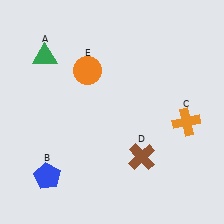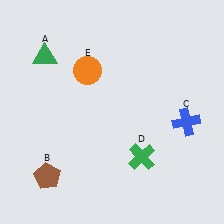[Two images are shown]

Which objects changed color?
B changed from blue to brown. C changed from orange to blue. D changed from brown to green.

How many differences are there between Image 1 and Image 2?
There are 3 differences between the two images.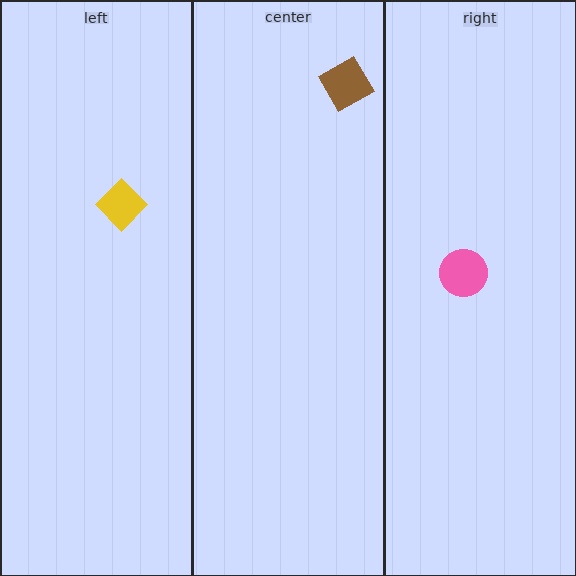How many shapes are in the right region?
1.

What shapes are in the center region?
The brown square.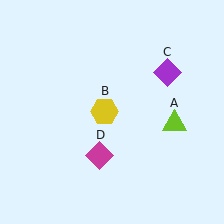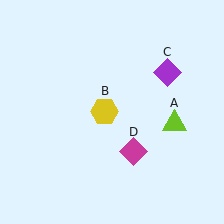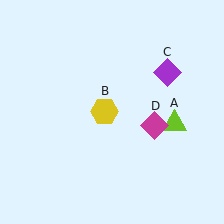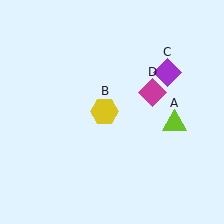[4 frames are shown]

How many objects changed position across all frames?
1 object changed position: magenta diamond (object D).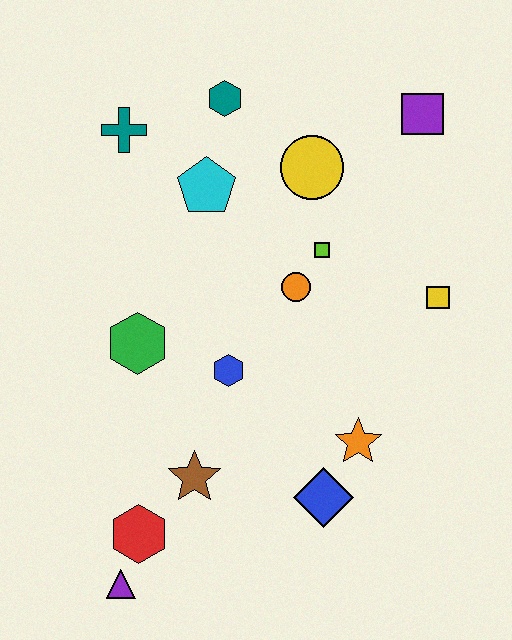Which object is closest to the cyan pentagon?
The teal hexagon is closest to the cyan pentagon.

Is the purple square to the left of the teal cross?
No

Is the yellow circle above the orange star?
Yes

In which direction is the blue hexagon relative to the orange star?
The blue hexagon is to the left of the orange star.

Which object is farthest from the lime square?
The purple triangle is farthest from the lime square.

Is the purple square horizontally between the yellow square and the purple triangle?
Yes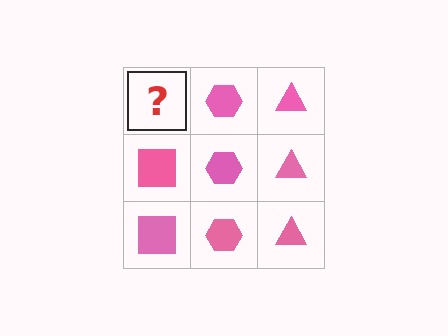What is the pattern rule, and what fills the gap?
The rule is that each column has a consistent shape. The gap should be filled with a pink square.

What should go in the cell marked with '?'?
The missing cell should contain a pink square.